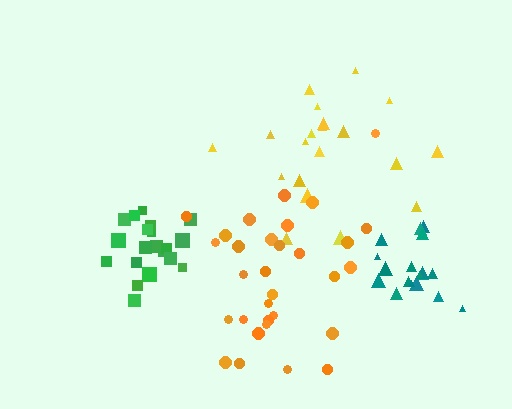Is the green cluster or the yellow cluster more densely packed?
Green.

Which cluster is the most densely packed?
Green.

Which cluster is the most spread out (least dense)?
Yellow.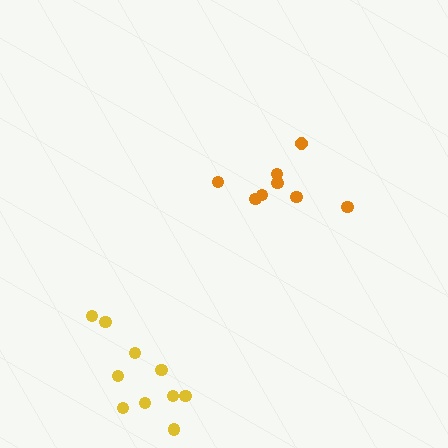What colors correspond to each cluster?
The clusters are colored: yellow, orange.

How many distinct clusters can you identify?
There are 2 distinct clusters.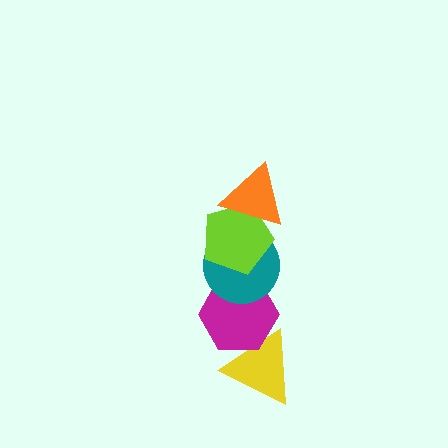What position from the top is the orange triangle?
The orange triangle is 1st from the top.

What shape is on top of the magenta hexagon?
The teal circle is on top of the magenta hexagon.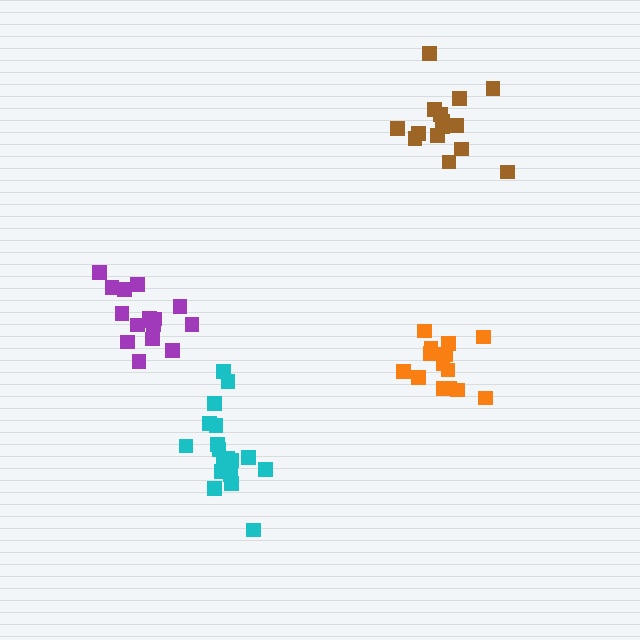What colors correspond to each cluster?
The clusters are colored: orange, cyan, purple, brown.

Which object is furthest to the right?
The orange cluster is rightmost.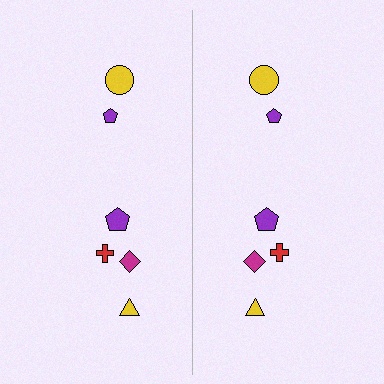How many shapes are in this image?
There are 12 shapes in this image.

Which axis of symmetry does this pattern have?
The pattern has a vertical axis of symmetry running through the center of the image.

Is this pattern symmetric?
Yes, this pattern has bilateral (reflection) symmetry.